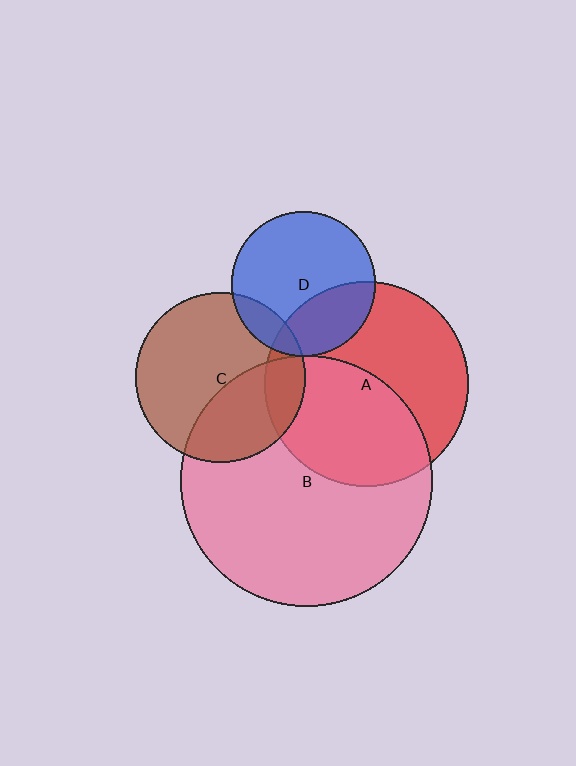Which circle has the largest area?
Circle B (pink).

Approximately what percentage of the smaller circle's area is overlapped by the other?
Approximately 30%.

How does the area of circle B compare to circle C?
Approximately 2.2 times.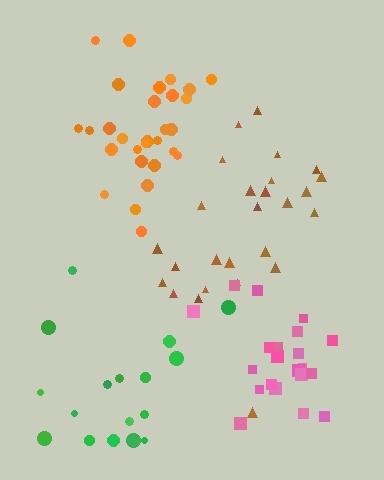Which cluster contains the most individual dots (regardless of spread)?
Orange (29).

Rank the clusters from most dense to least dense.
pink, orange, brown, green.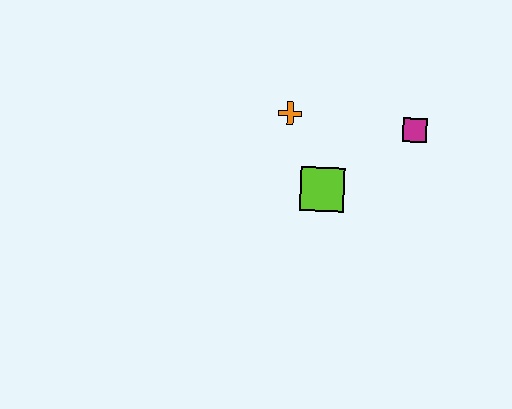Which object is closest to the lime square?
The orange cross is closest to the lime square.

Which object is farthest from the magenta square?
The orange cross is farthest from the magenta square.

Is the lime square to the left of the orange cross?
No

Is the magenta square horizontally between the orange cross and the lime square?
No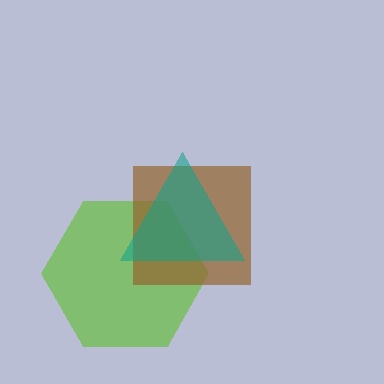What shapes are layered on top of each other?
The layered shapes are: a lime hexagon, a brown square, a teal triangle.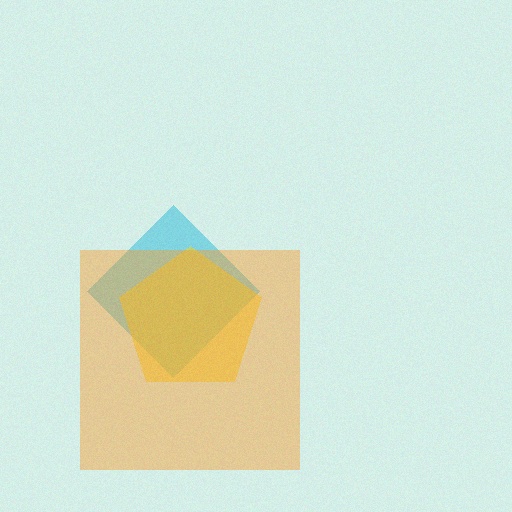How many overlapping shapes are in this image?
There are 3 overlapping shapes in the image.